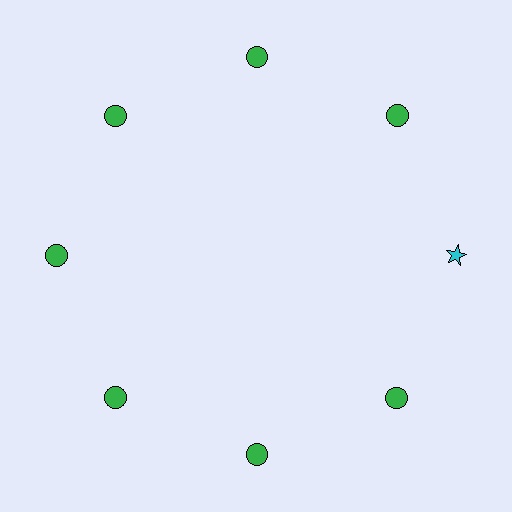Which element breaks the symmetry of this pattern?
The cyan star at roughly the 3 o'clock position breaks the symmetry. All other shapes are green circles.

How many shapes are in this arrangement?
There are 8 shapes arranged in a ring pattern.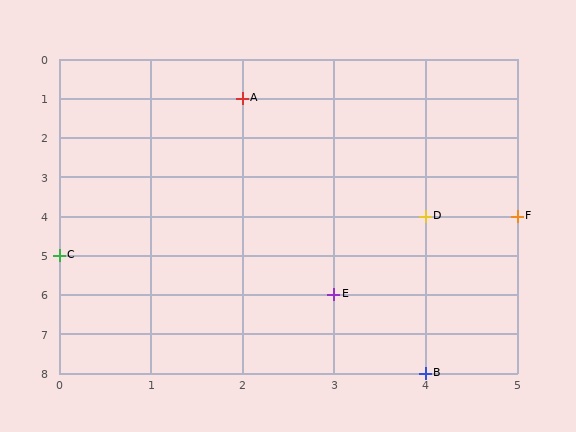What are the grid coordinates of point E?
Point E is at grid coordinates (3, 6).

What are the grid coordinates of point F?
Point F is at grid coordinates (5, 4).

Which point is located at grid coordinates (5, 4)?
Point F is at (5, 4).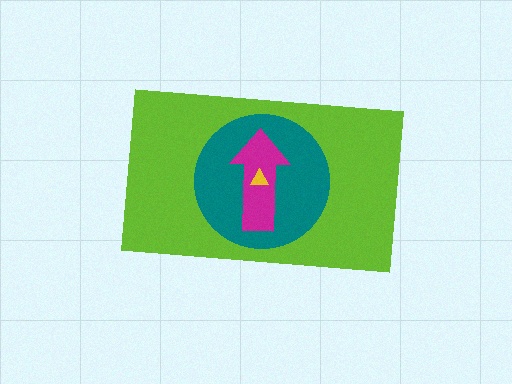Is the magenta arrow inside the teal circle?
Yes.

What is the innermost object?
The yellow triangle.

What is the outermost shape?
The lime rectangle.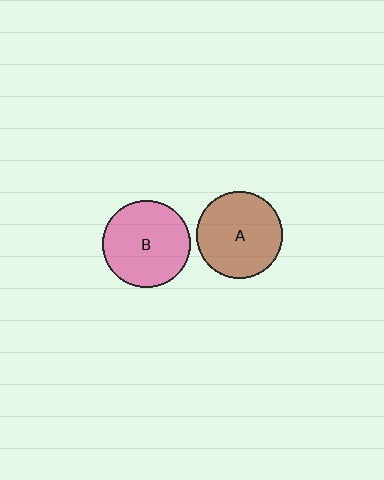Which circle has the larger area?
Circle B (pink).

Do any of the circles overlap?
No, none of the circles overlap.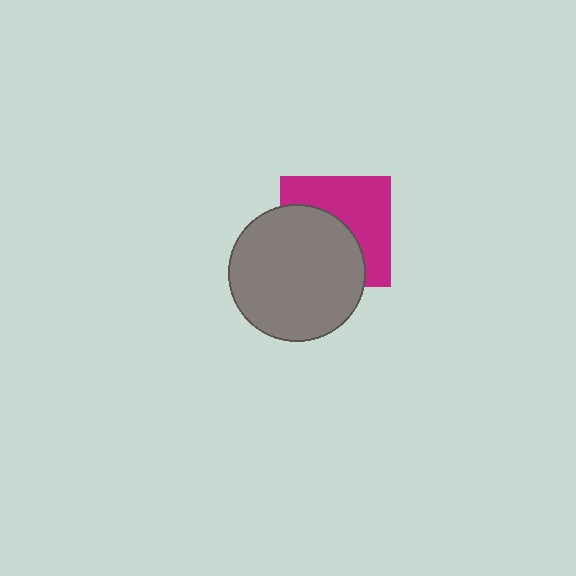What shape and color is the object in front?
The object in front is a gray circle.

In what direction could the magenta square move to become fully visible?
The magenta square could move toward the upper-right. That would shift it out from behind the gray circle entirely.